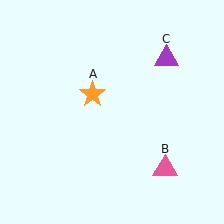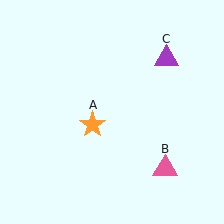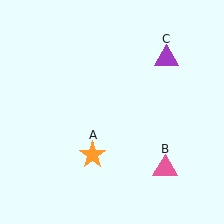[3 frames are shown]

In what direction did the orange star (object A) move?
The orange star (object A) moved down.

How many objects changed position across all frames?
1 object changed position: orange star (object A).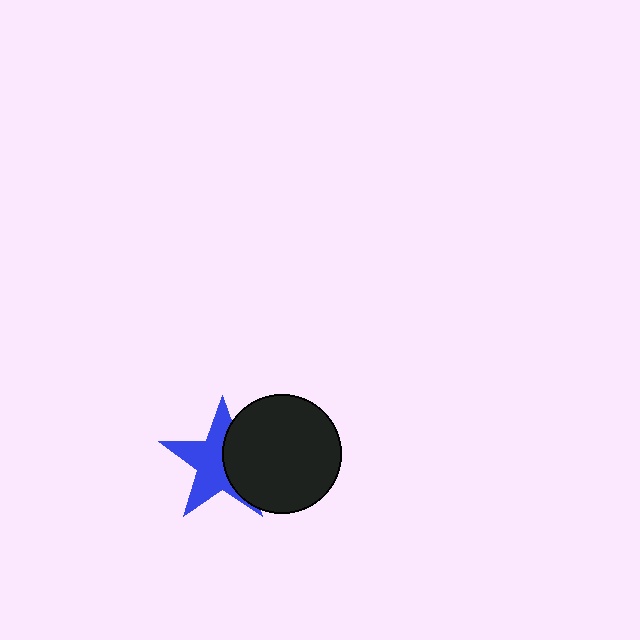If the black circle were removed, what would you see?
You would see the complete blue star.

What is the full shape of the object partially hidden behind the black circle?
The partially hidden object is a blue star.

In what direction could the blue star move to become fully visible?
The blue star could move left. That would shift it out from behind the black circle entirely.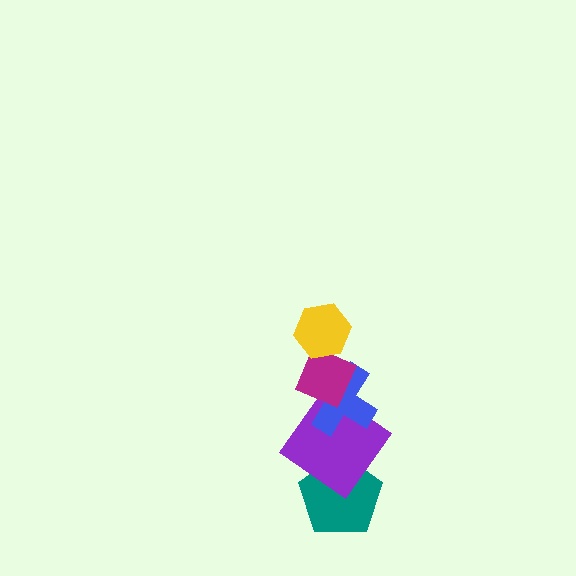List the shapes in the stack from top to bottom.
From top to bottom: the yellow hexagon, the magenta diamond, the blue cross, the purple diamond, the teal pentagon.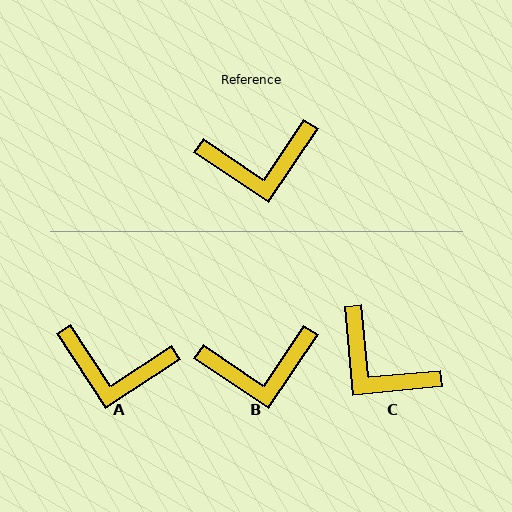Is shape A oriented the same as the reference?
No, it is off by about 23 degrees.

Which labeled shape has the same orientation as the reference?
B.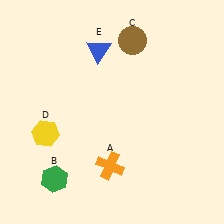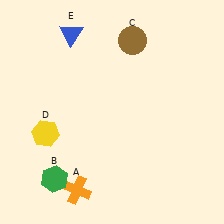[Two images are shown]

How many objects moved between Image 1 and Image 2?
2 objects moved between the two images.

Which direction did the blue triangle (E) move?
The blue triangle (E) moved left.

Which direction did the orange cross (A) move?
The orange cross (A) moved left.